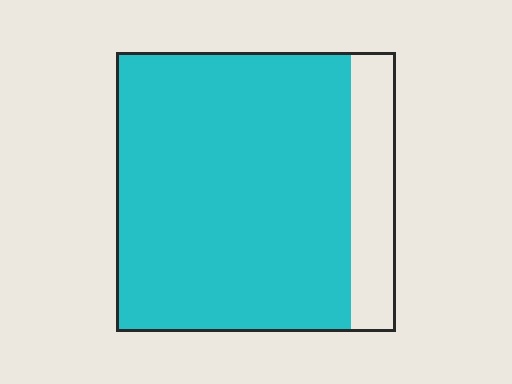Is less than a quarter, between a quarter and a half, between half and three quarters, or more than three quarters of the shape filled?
More than three quarters.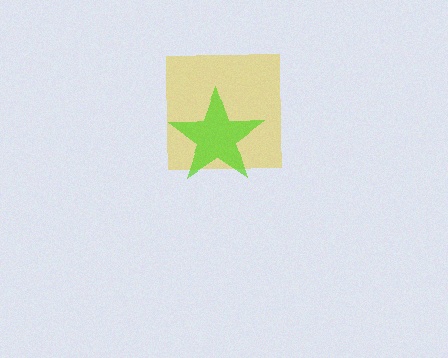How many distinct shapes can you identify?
There are 2 distinct shapes: a yellow square, a lime star.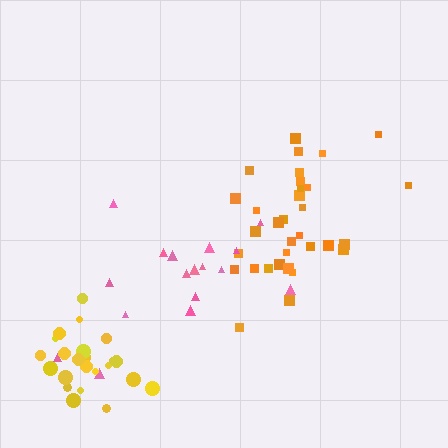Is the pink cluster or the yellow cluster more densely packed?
Yellow.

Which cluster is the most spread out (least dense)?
Pink.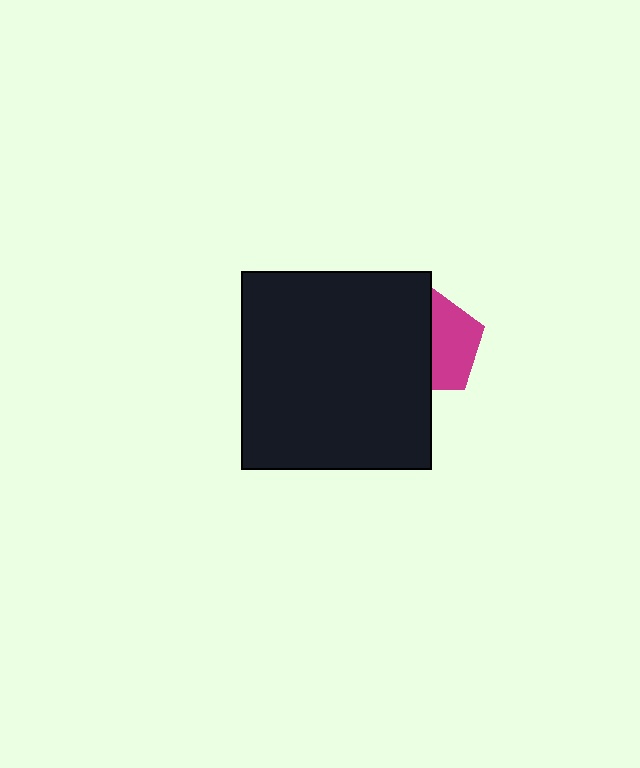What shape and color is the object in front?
The object in front is a black rectangle.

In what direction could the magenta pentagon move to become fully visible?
The magenta pentagon could move right. That would shift it out from behind the black rectangle entirely.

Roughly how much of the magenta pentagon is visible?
About half of it is visible (roughly 50%).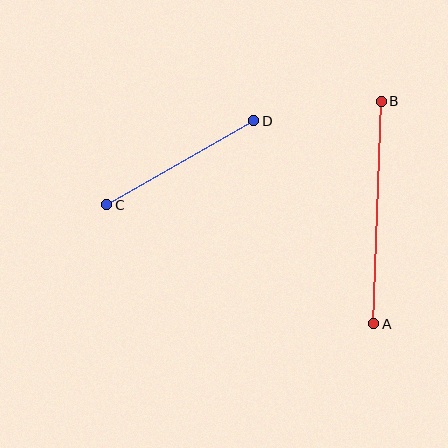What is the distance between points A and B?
The distance is approximately 223 pixels.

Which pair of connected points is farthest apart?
Points A and B are farthest apart.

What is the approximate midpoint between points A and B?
The midpoint is at approximately (378, 212) pixels.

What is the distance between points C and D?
The distance is approximately 169 pixels.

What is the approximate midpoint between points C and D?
The midpoint is at approximately (180, 163) pixels.